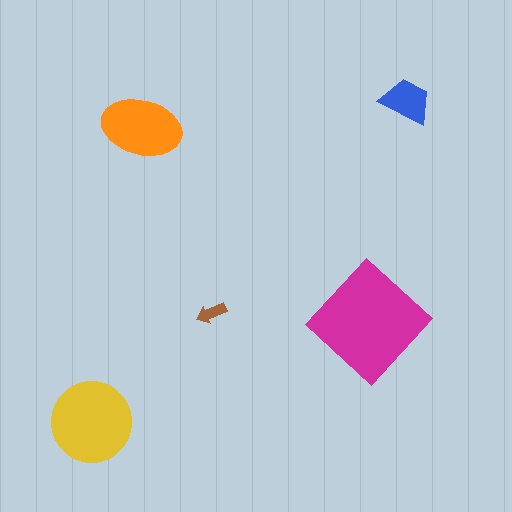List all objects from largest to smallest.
The magenta diamond, the yellow circle, the orange ellipse, the blue trapezoid, the brown arrow.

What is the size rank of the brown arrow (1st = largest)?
5th.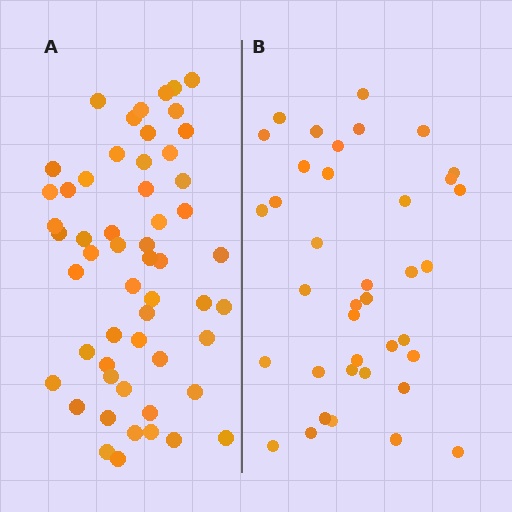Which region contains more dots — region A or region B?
Region A (the left region) has more dots.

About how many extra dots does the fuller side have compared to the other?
Region A has approximately 15 more dots than region B.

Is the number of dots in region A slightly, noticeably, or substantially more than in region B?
Region A has noticeably more, but not dramatically so. The ratio is roughly 1.4 to 1.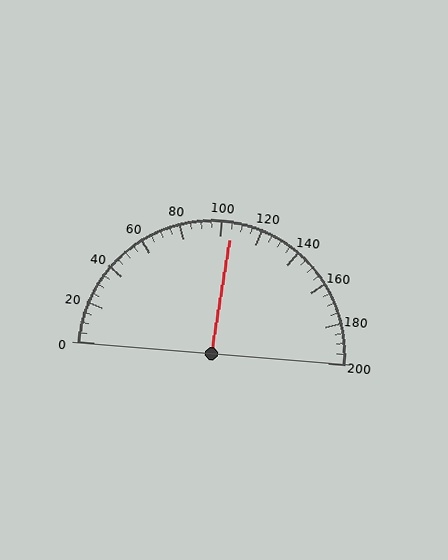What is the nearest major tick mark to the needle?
The nearest major tick mark is 100.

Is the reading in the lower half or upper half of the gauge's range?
The reading is in the upper half of the range (0 to 200).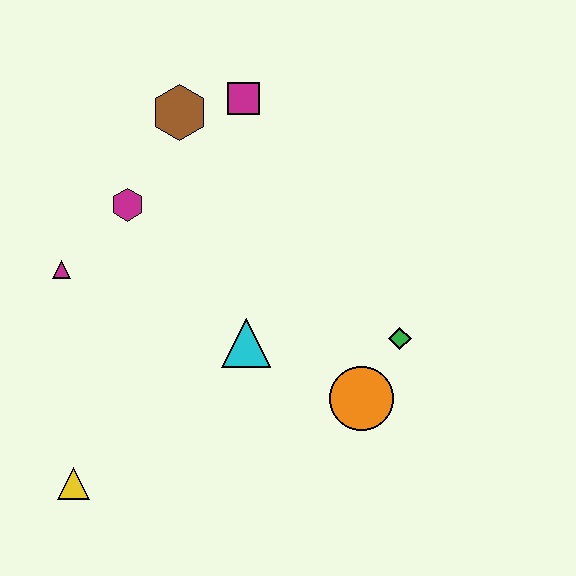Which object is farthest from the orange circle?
The brown hexagon is farthest from the orange circle.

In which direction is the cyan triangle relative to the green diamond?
The cyan triangle is to the left of the green diamond.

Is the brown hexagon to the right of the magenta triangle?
Yes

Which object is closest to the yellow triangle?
The magenta triangle is closest to the yellow triangle.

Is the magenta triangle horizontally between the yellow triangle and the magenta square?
No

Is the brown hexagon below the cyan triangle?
No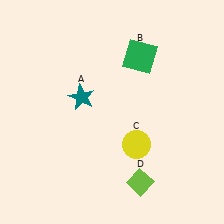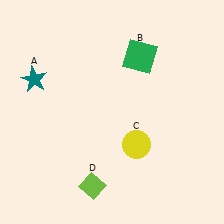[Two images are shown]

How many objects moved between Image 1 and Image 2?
2 objects moved between the two images.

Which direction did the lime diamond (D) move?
The lime diamond (D) moved left.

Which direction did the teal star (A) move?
The teal star (A) moved left.